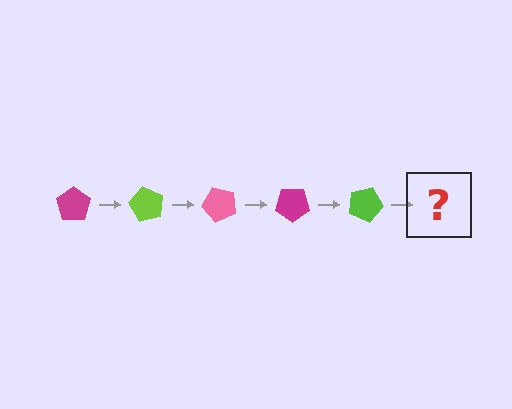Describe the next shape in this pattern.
It should be a pink pentagon, rotated 300 degrees from the start.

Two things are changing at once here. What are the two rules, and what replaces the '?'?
The two rules are that it rotates 60 degrees each step and the color cycles through magenta, lime, and pink. The '?' should be a pink pentagon, rotated 300 degrees from the start.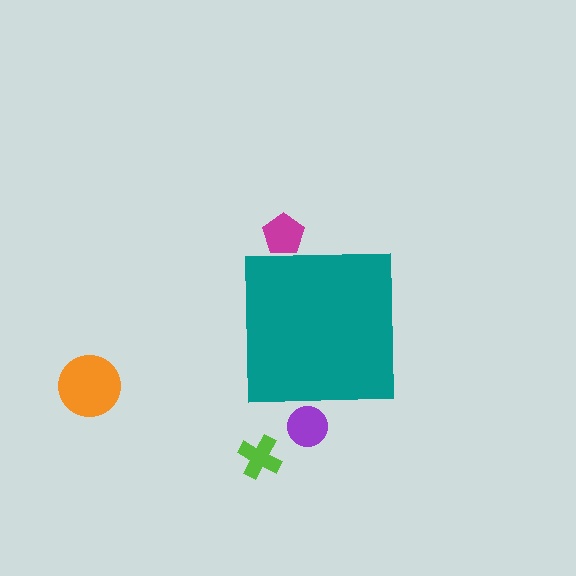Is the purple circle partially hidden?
Yes, the purple circle is partially hidden behind the teal square.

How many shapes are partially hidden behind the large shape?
2 shapes are partially hidden.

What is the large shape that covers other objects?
A teal square.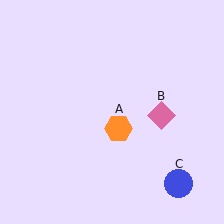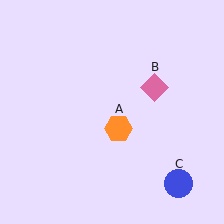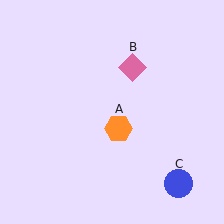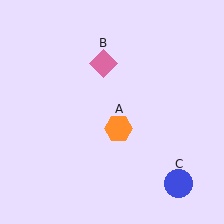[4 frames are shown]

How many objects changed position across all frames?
1 object changed position: pink diamond (object B).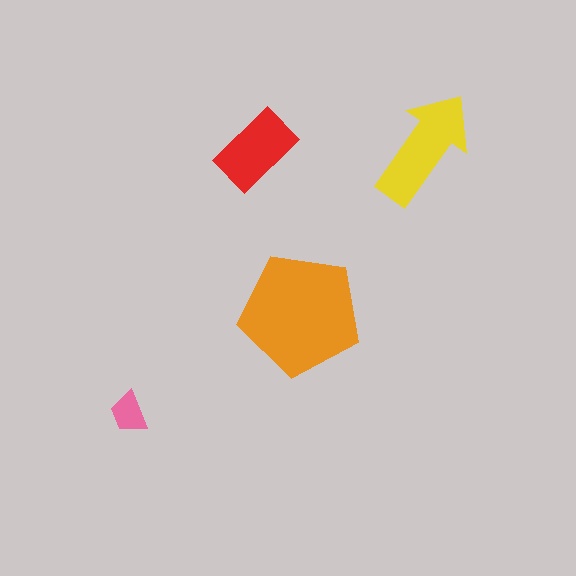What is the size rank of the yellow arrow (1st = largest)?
2nd.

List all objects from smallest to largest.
The pink trapezoid, the red rectangle, the yellow arrow, the orange pentagon.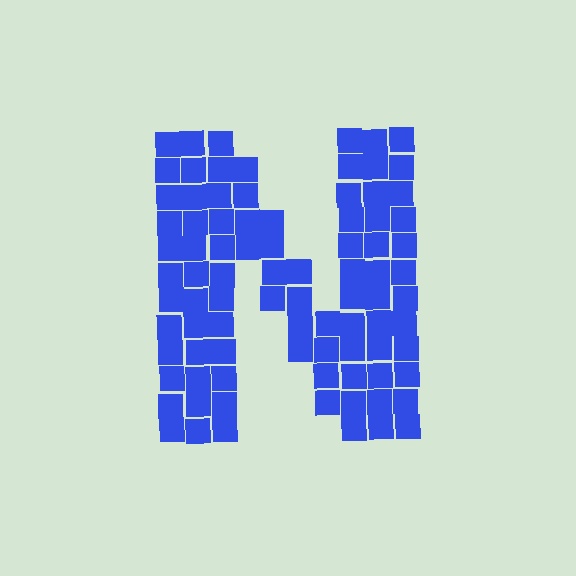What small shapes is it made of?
It is made of small squares.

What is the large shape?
The large shape is the letter N.